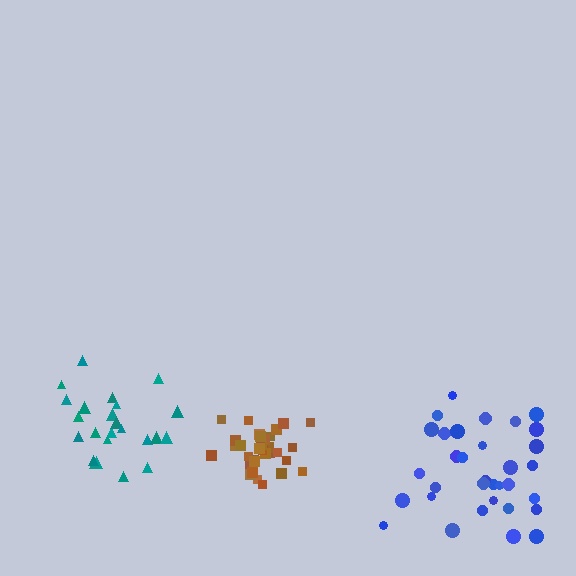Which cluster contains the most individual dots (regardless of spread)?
Brown (34).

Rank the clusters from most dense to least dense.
brown, teal, blue.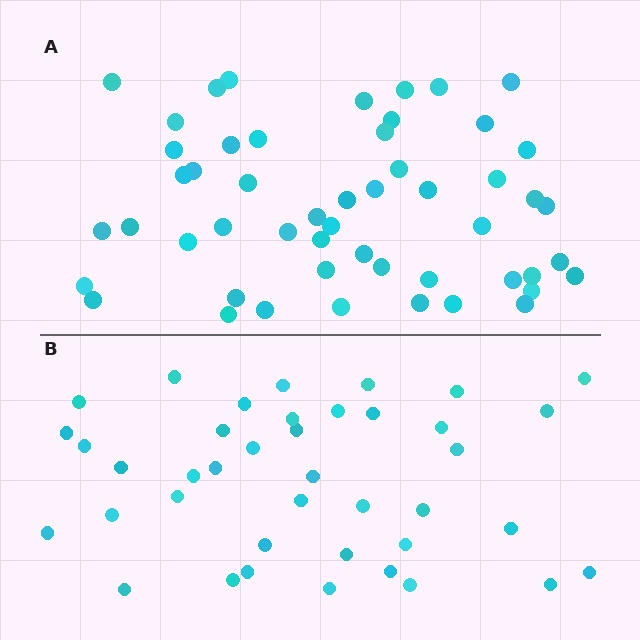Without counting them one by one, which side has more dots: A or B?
Region A (the top region) has more dots.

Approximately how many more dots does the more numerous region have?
Region A has roughly 12 or so more dots than region B.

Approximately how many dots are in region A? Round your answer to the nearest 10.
About 50 dots. (The exact count is 52, which rounds to 50.)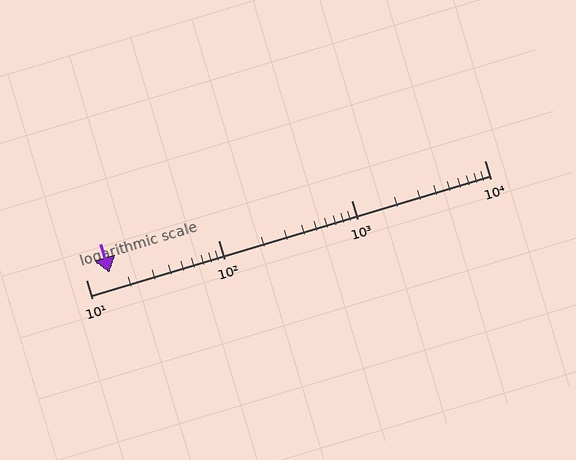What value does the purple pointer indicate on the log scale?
The pointer indicates approximately 15.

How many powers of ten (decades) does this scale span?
The scale spans 3 decades, from 10 to 10000.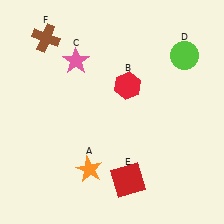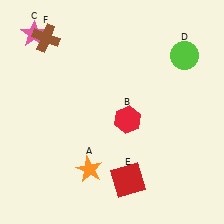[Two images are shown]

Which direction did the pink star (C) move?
The pink star (C) moved left.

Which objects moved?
The objects that moved are: the red hexagon (B), the pink star (C).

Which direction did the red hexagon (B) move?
The red hexagon (B) moved down.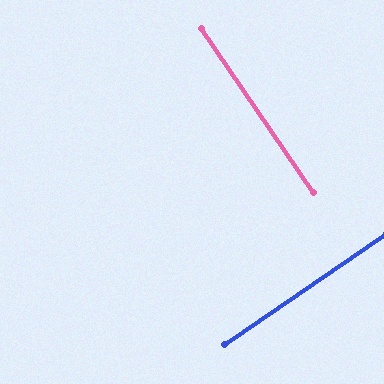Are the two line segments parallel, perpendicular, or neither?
Perpendicular — they meet at approximately 90°.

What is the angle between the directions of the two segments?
Approximately 90 degrees.